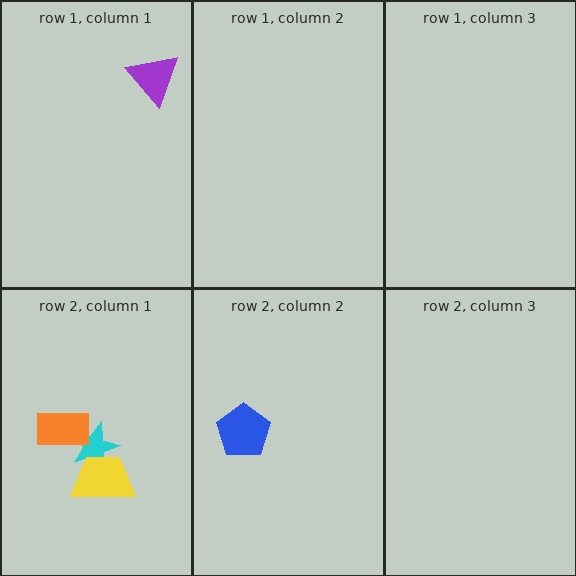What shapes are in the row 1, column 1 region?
The purple triangle.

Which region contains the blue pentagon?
The row 2, column 2 region.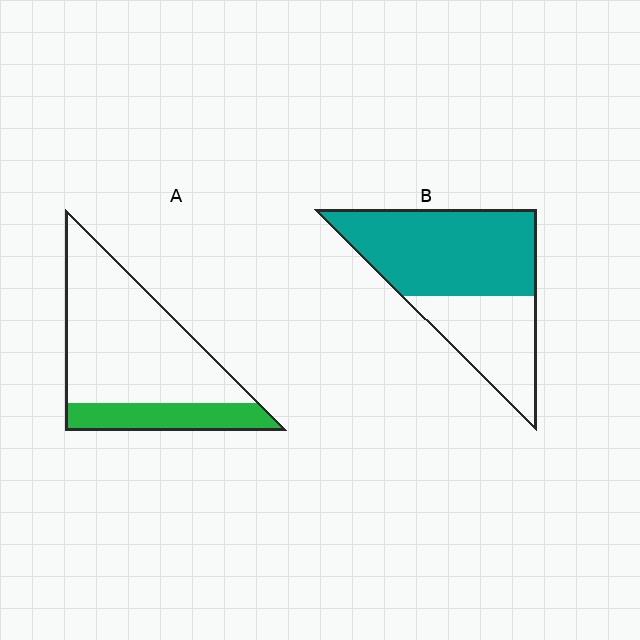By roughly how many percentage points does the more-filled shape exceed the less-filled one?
By roughly 40 percentage points (B over A).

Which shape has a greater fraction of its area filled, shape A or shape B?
Shape B.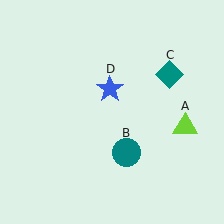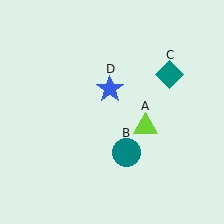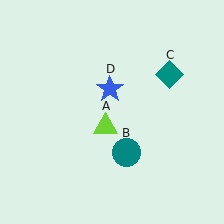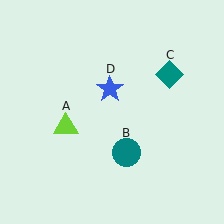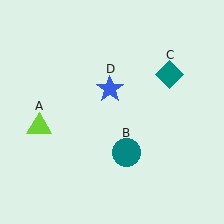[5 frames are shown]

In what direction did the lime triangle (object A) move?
The lime triangle (object A) moved left.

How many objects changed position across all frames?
1 object changed position: lime triangle (object A).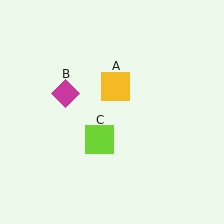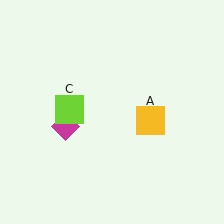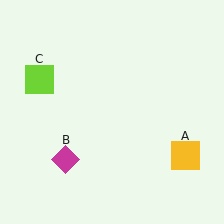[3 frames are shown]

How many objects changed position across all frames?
3 objects changed position: yellow square (object A), magenta diamond (object B), lime square (object C).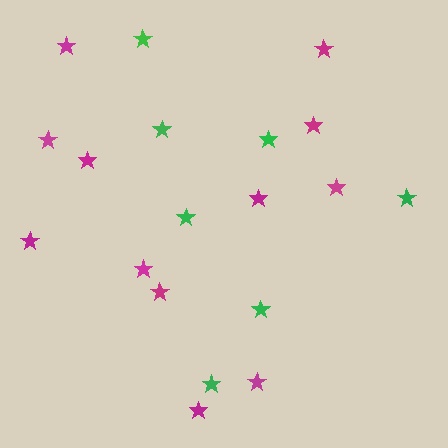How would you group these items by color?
There are 2 groups: one group of magenta stars (12) and one group of green stars (7).